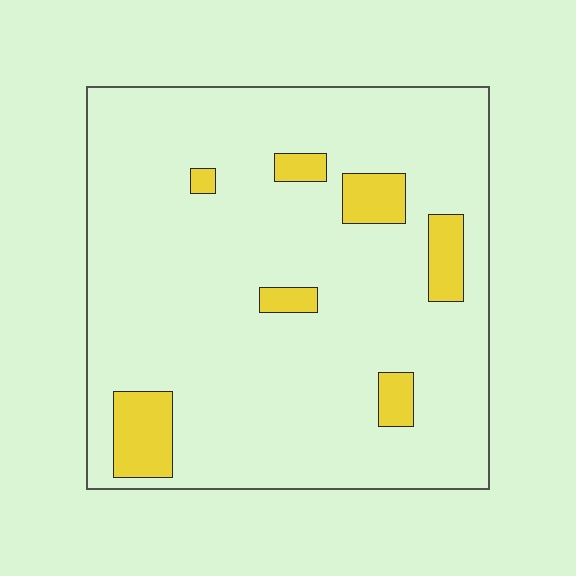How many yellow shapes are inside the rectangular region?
7.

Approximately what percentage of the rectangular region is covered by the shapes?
Approximately 10%.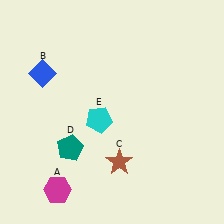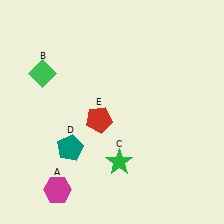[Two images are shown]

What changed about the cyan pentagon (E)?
In Image 1, E is cyan. In Image 2, it changed to red.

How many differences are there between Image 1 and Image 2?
There are 3 differences between the two images.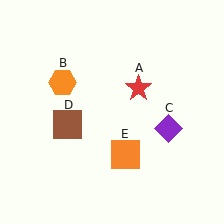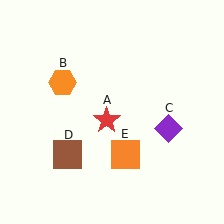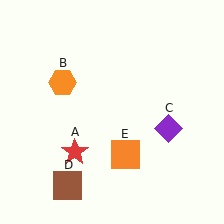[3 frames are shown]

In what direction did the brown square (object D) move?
The brown square (object D) moved down.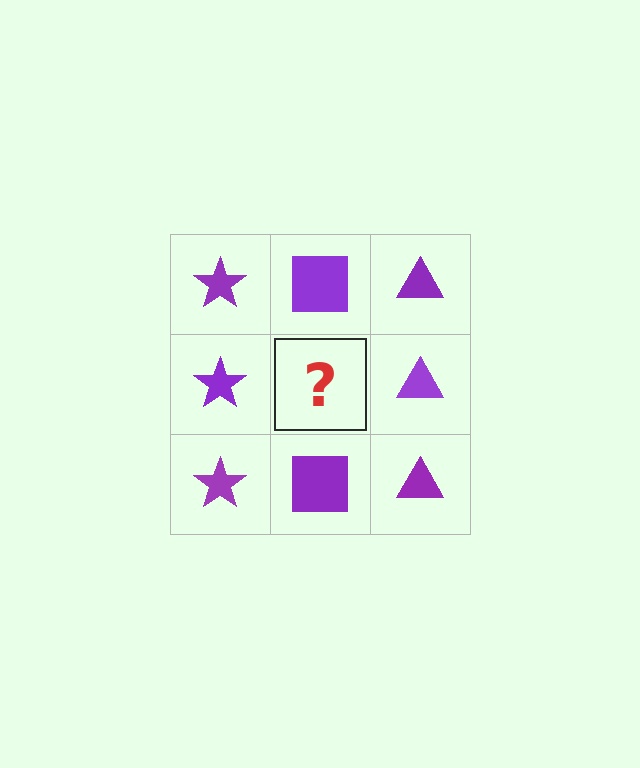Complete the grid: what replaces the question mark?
The question mark should be replaced with a purple square.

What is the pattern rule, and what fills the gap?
The rule is that each column has a consistent shape. The gap should be filled with a purple square.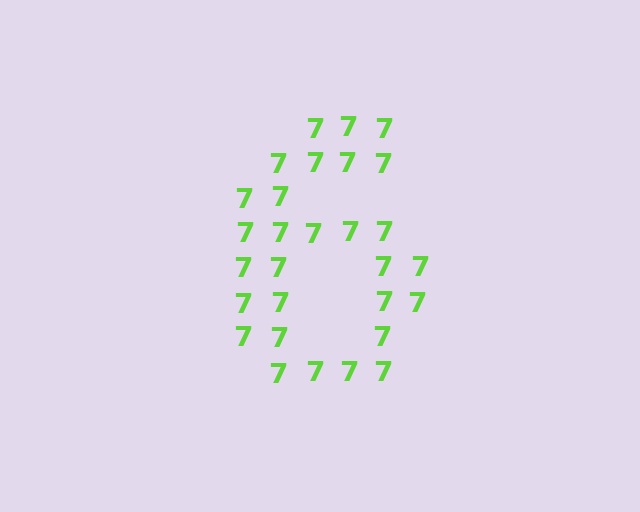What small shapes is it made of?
It is made of small digit 7's.